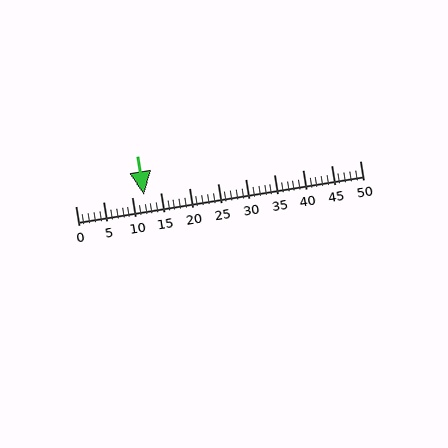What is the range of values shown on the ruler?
The ruler shows values from 0 to 50.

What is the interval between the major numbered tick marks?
The major tick marks are spaced 5 units apart.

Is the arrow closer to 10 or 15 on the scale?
The arrow is closer to 10.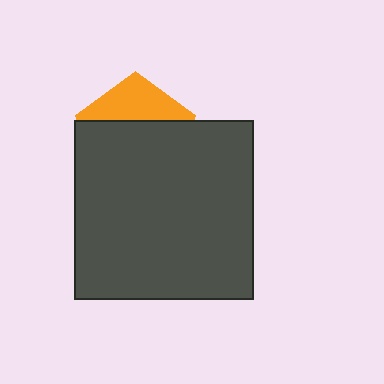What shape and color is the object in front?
The object in front is a dark gray square.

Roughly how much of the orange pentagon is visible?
A small part of it is visible (roughly 33%).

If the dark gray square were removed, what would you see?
You would see the complete orange pentagon.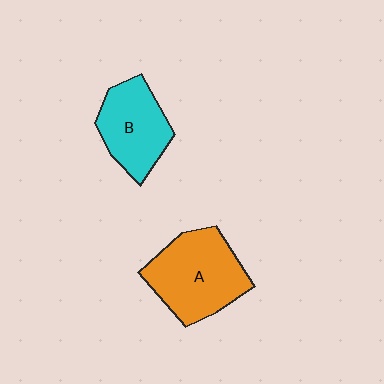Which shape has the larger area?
Shape A (orange).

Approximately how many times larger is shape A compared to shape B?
Approximately 1.3 times.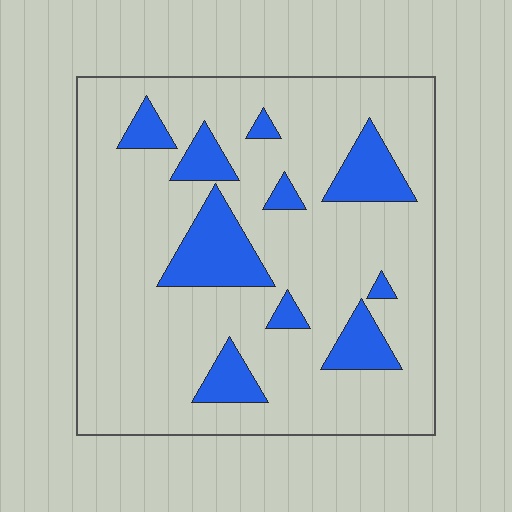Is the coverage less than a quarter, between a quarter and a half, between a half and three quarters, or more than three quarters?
Less than a quarter.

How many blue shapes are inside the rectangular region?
10.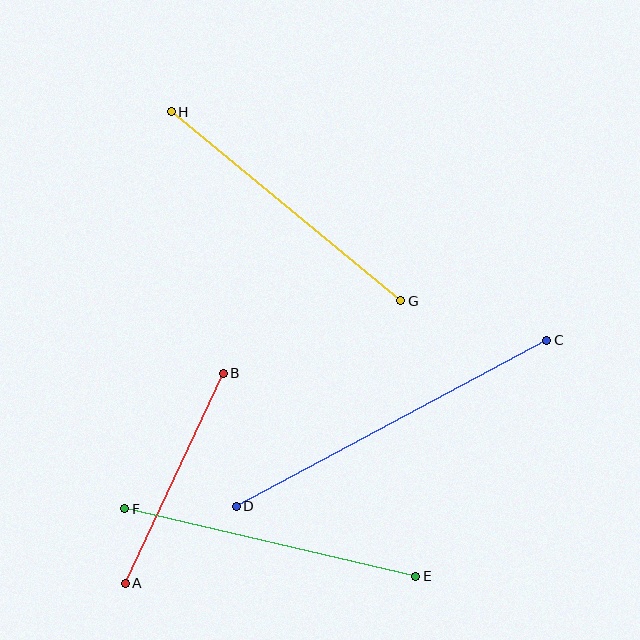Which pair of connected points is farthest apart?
Points C and D are farthest apart.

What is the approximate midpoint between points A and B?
The midpoint is at approximately (174, 478) pixels.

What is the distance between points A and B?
The distance is approximately 232 pixels.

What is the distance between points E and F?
The distance is approximately 299 pixels.